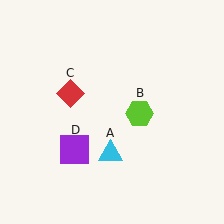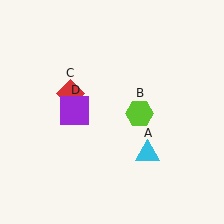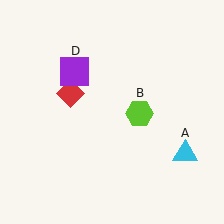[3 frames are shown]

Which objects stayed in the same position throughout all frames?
Lime hexagon (object B) and red diamond (object C) remained stationary.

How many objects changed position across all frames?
2 objects changed position: cyan triangle (object A), purple square (object D).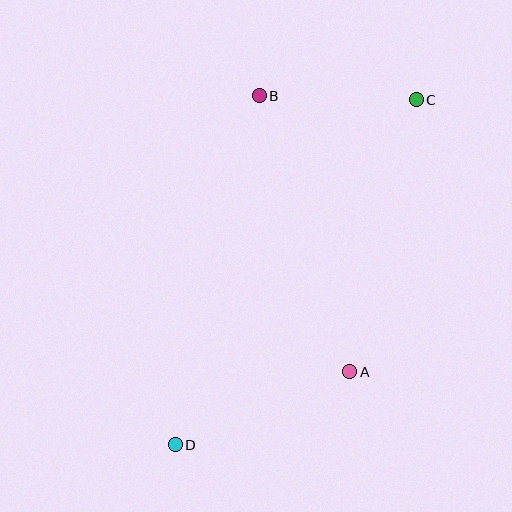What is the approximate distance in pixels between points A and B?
The distance between A and B is approximately 290 pixels.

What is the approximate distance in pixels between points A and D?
The distance between A and D is approximately 189 pixels.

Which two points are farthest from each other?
Points C and D are farthest from each other.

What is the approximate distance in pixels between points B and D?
The distance between B and D is approximately 359 pixels.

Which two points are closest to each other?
Points B and C are closest to each other.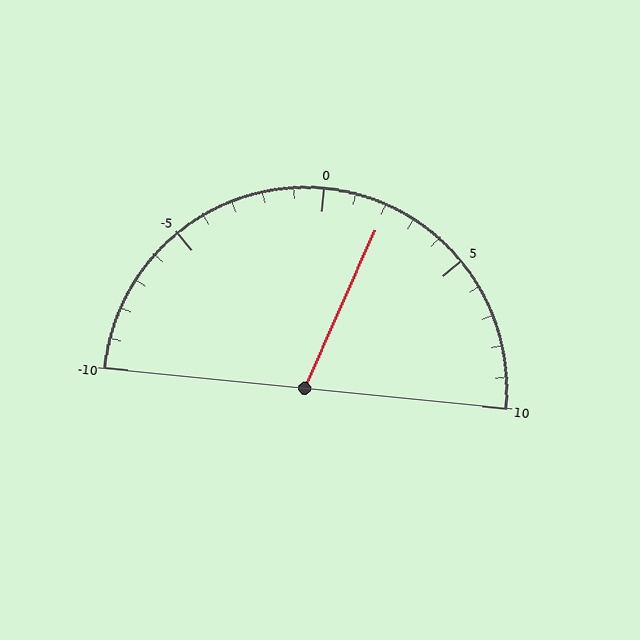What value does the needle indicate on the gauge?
The needle indicates approximately 2.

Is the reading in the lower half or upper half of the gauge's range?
The reading is in the upper half of the range (-10 to 10).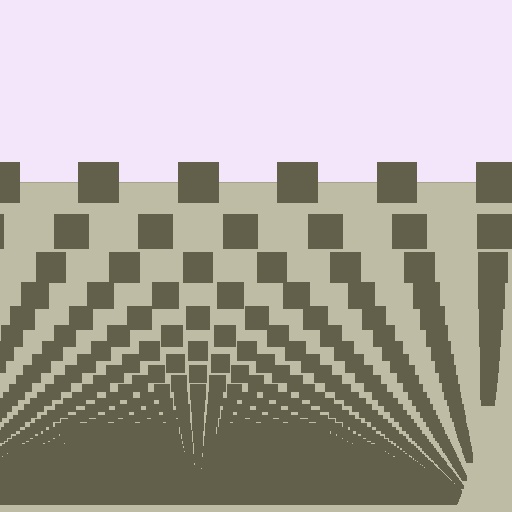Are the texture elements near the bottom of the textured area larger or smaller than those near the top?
Smaller. The gradient is inverted — elements near the bottom are smaller and denser.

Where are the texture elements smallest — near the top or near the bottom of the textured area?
Near the bottom.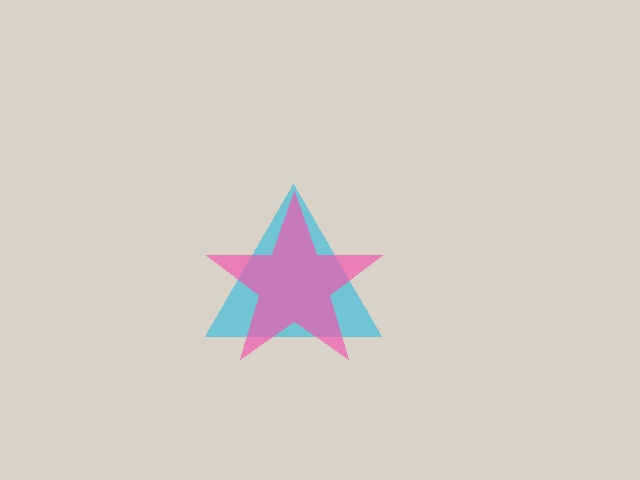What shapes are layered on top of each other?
The layered shapes are: a cyan triangle, a pink star.